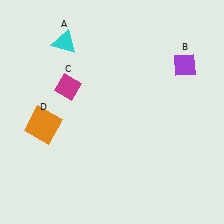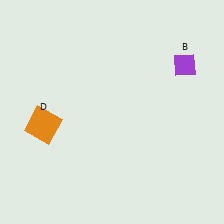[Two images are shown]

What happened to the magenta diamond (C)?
The magenta diamond (C) was removed in Image 2. It was in the top-left area of Image 1.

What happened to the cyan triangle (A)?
The cyan triangle (A) was removed in Image 2. It was in the top-left area of Image 1.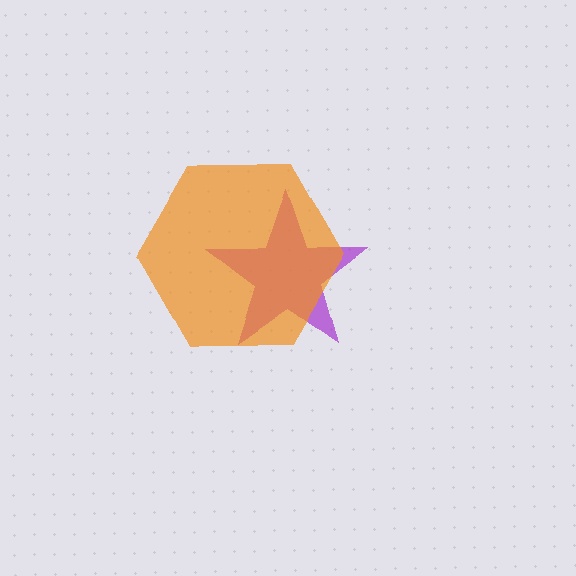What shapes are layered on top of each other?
The layered shapes are: a purple star, an orange hexagon.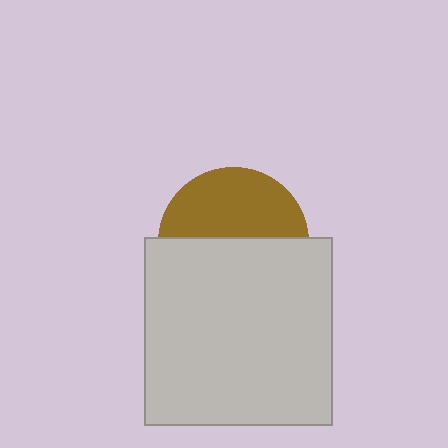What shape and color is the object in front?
The object in front is a light gray square.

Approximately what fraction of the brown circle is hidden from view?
Roughly 54% of the brown circle is hidden behind the light gray square.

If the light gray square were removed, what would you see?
You would see the complete brown circle.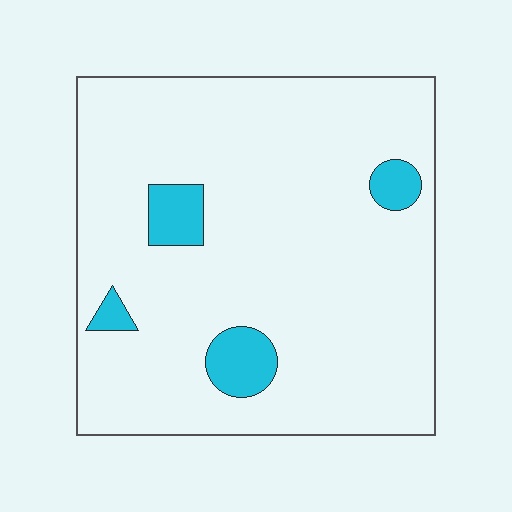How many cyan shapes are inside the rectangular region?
4.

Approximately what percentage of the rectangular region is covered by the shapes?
Approximately 10%.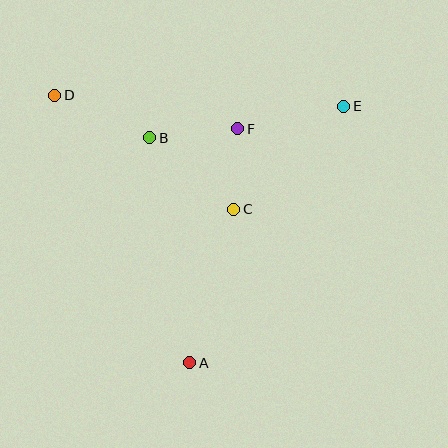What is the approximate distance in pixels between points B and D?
The distance between B and D is approximately 104 pixels.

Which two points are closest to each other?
Points C and F are closest to each other.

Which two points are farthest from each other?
Points A and E are farthest from each other.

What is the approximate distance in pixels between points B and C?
The distance between B and C is approximately 110 pixels.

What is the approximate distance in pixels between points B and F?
The distance between B and F is approximately 88 pixels.